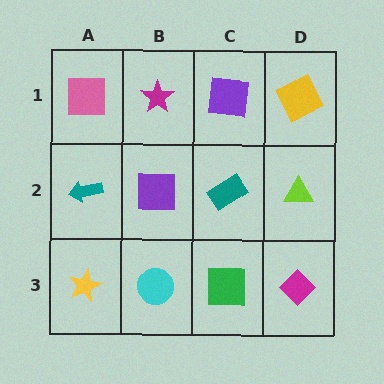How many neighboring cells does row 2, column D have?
3.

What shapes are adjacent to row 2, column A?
A pink square (row 1, column A), a yellow star (row 3, column A), a purple square (row 2, column B).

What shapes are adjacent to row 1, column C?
A teal rectangle (row 2, column C), a magenta star (row 1, column B), a yellow square (row 1, column D).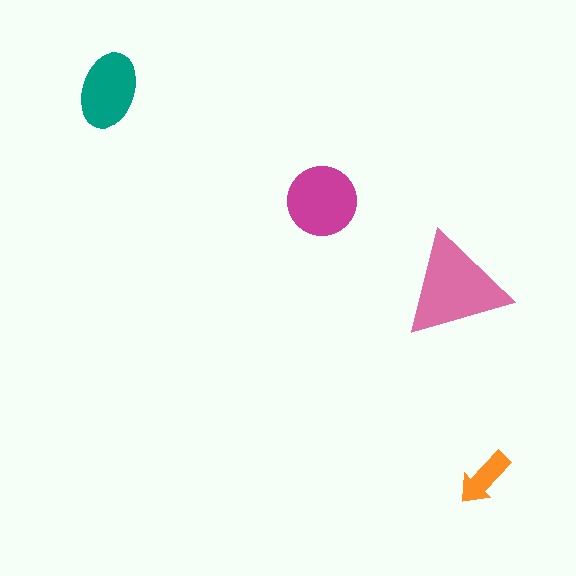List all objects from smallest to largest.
The orange arrow, the teal ellipse, the magenta circle, the pink triangle.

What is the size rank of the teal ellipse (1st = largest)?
3rd.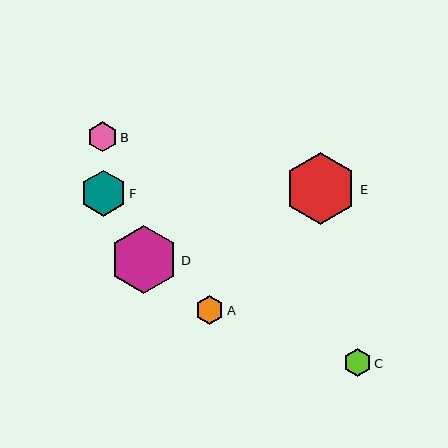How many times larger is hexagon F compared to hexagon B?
Hexagon F is approximately 1.5 times the size of hexagon B.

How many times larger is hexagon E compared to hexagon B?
Hexagon E is approximately 2.4 times the size of hexagon B.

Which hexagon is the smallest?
Hexagon C is the smallest with a size of approximately 28 pixels.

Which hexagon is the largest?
Hexagon E is the largest with a size of approximately 72 pixels.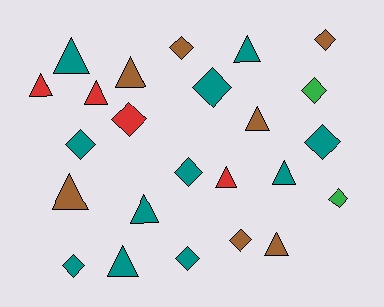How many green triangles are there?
There are no green triangles.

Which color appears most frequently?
Teal, with 11 objects.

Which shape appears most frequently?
Triangle, with 12 objects.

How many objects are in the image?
There are 24 objects.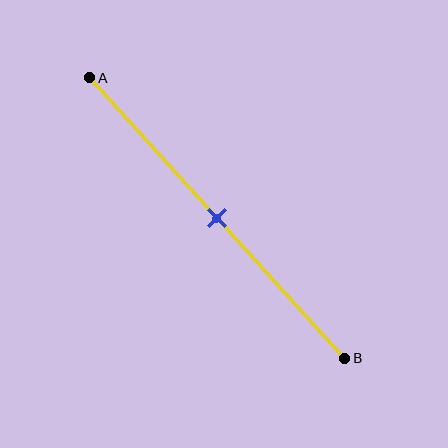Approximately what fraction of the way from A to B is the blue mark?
The blue mark is approximately 50% of the way from A to B.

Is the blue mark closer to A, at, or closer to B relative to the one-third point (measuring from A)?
The blue mark is closer to point B than the one-third point of segment AB.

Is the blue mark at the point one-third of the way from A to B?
No, the mark is at about 50% from A, not at the 33% one-third point.